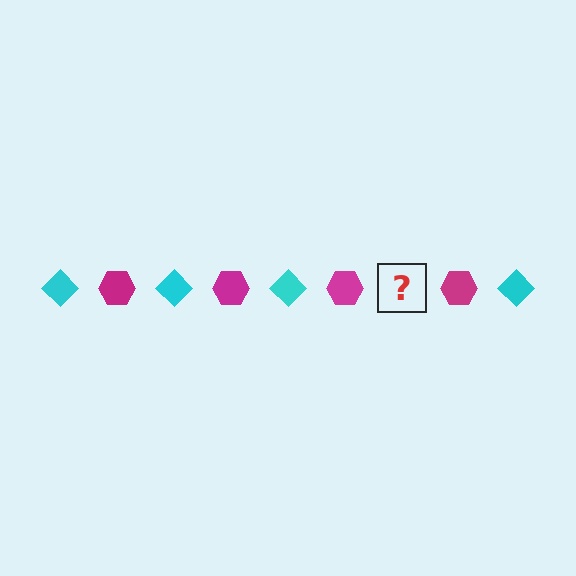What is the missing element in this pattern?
The missing element is a cyan diamond.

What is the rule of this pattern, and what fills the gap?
The rule is that the pattern alternates between cyan diamond and magenta hexagon. The gap should be filled with a cyan diamond.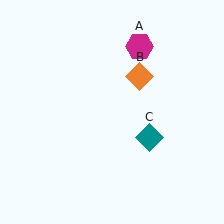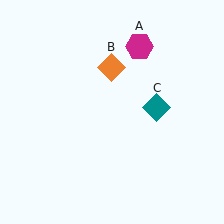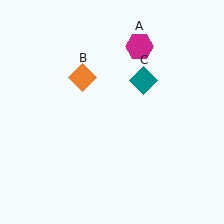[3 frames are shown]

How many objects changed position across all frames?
2 objects changed position: orange diamond (object B), teal diamond (object C).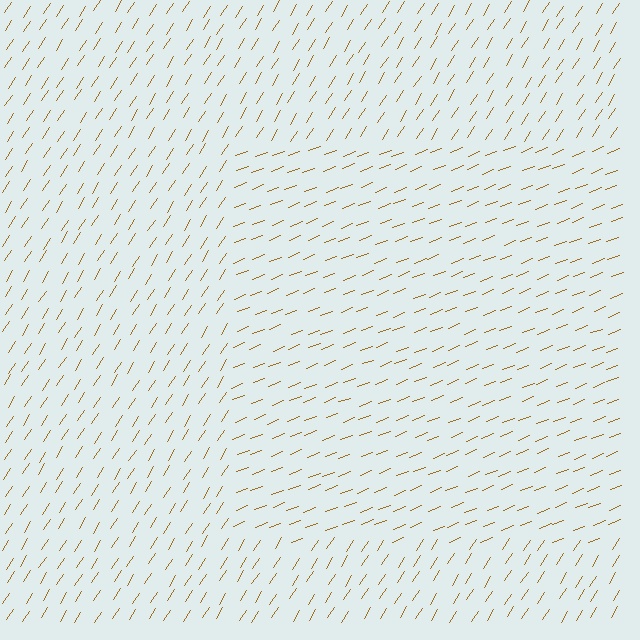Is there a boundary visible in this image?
Yes, there is a texture boundary formed by a change in line orientation.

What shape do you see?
I see a rectangle.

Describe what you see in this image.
The image is filled with small brown line segments. A rectangle region in the image has lines oriented differently from the surrounding lines, creating a visible texture boundary.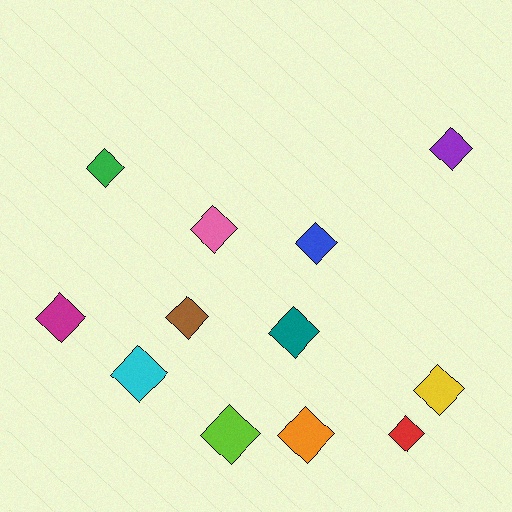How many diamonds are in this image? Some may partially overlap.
There are 12 diamonds.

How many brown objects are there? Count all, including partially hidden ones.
There is 1 brown object.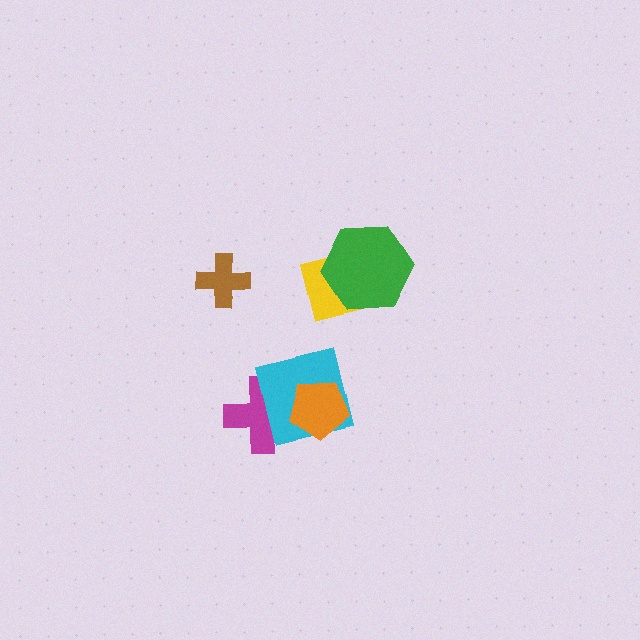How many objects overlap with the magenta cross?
2 objects overlap with the magenta cross.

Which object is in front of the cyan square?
The orange pentagon is in front of the cyan square.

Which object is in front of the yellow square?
The green hexagon is in front of the yellow square.